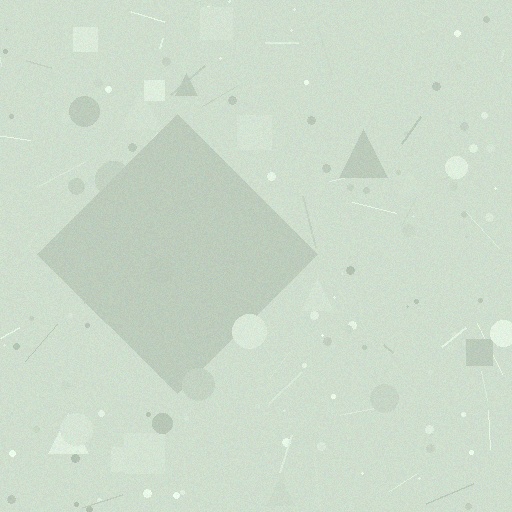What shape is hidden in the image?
A diamond is hidden in the image.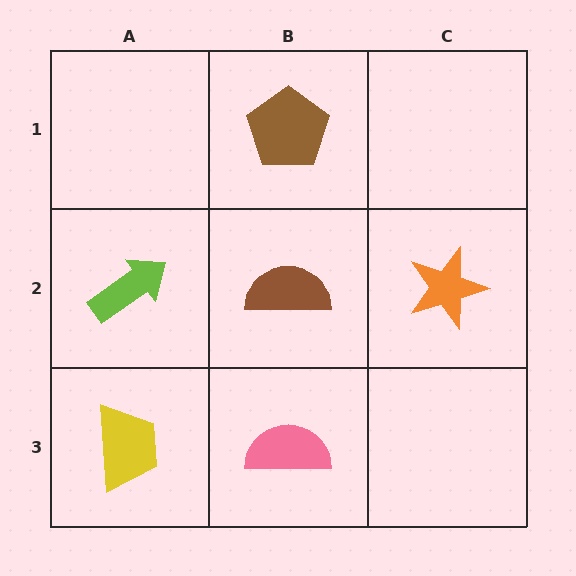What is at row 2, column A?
A lime arrow.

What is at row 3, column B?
A pink semicircle.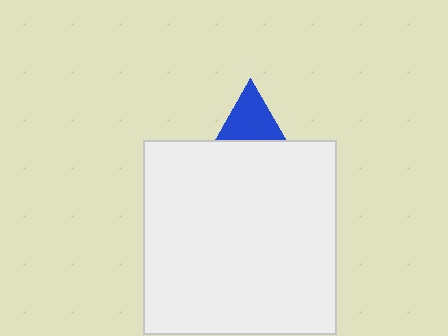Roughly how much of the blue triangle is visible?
A small part of it is visible (roughly 34%).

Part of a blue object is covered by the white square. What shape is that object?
It is a triangle.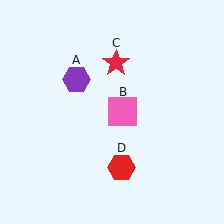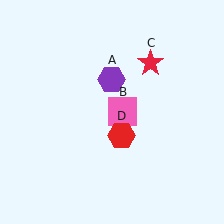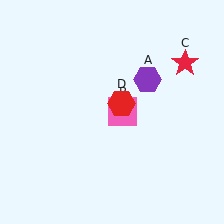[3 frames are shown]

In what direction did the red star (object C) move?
The red star (object C) moved right.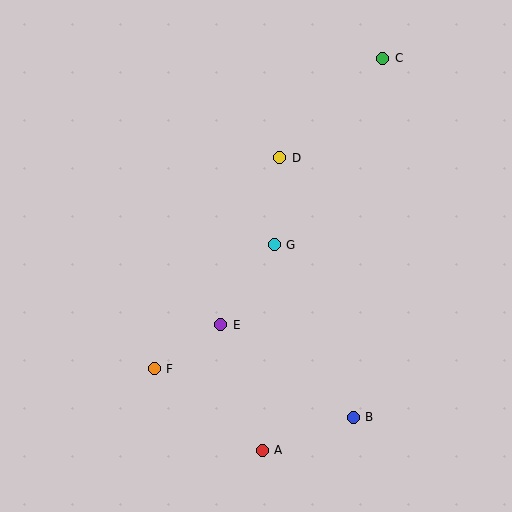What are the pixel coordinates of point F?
Point F is at (154, 369).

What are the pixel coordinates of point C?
Point C is at (383, 58).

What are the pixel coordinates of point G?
Point G is at (274, 245).